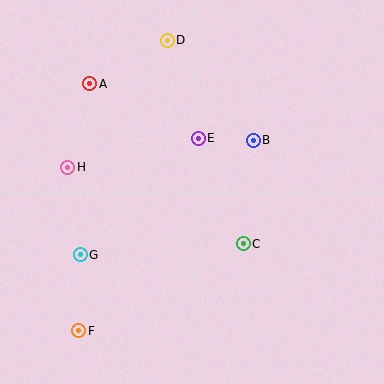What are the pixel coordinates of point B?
Point B is at (253, 140).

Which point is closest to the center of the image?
Point E at (198, 138) is closest to the center.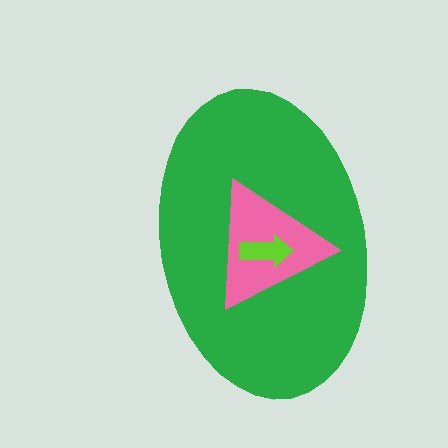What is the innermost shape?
The lime arrow.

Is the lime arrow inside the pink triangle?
Yes.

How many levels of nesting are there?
3.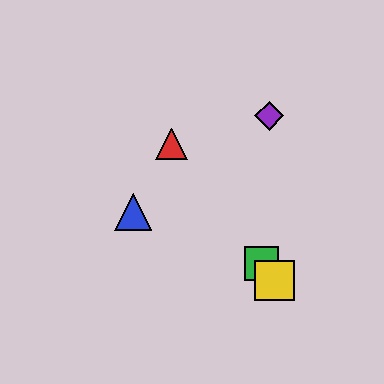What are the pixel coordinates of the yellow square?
The yellow square is at (274, 280).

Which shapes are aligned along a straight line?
The red triangle, the green square, the yellow square are aligned along a straight line.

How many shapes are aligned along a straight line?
3 shapes (the red triangle, the green square, the yellow square) are aligned along a straight line.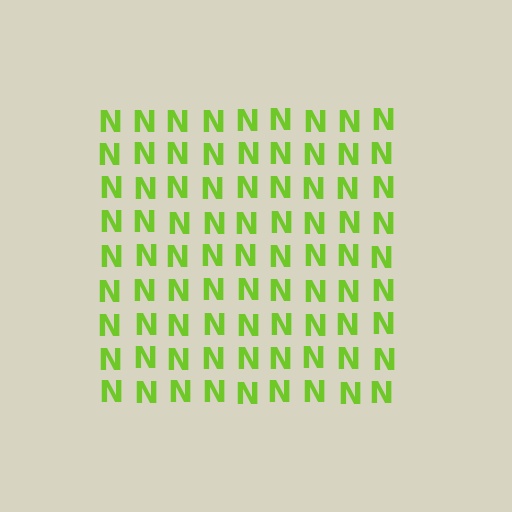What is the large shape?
The large shape is a square.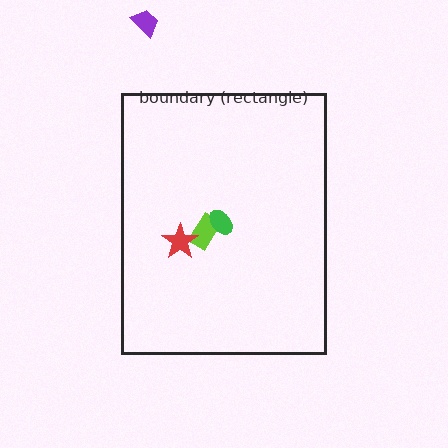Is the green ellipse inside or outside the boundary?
Inside.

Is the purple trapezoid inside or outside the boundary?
Outside.